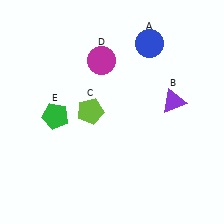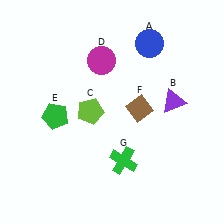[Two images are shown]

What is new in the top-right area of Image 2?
A brown diamond (F) was added in the top-right area of Image 2.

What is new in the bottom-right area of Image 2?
A green cross (G) was added in the bottom-right area of Image 2.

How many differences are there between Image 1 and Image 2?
There are 2 differences between the two images.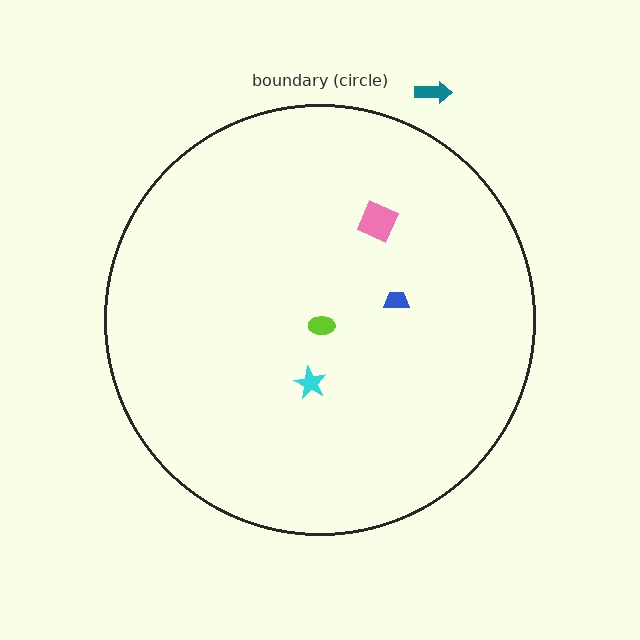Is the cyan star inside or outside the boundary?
Inside.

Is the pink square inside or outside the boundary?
Inside.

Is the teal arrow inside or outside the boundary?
Outside.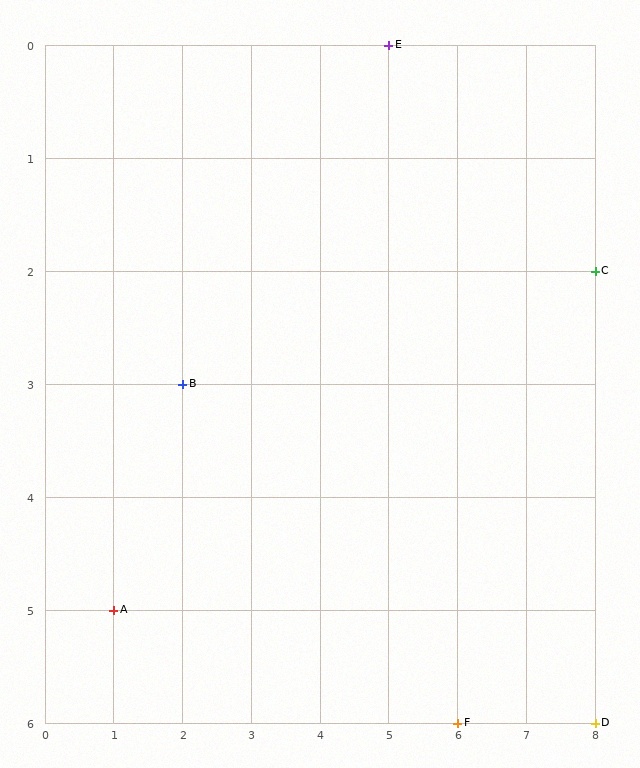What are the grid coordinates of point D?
Point D is at grid coordinates (8, 6).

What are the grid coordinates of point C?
Point C is at grid coordinates (8, 2).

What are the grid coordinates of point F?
Point F is at grid coordinates (6, 6).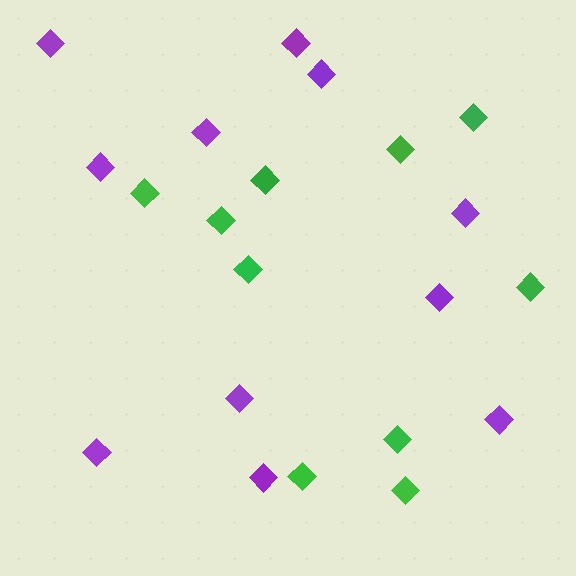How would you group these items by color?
There are 2 groups: one group of green diamonds (10) and one group of purple diamonds (11).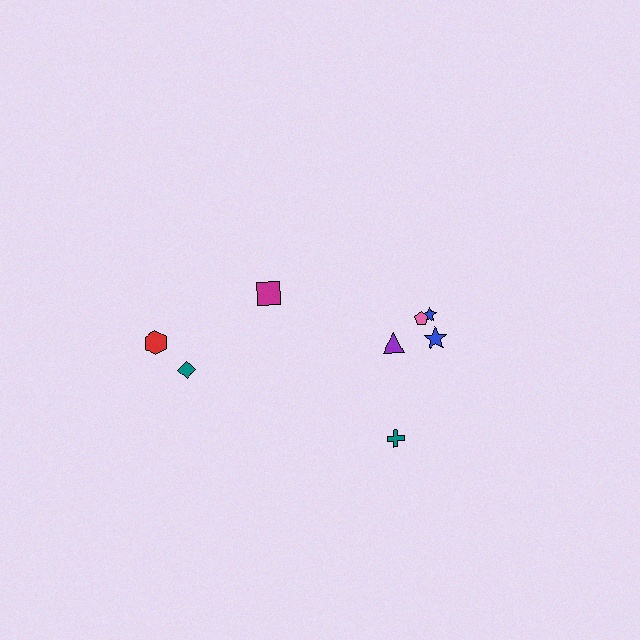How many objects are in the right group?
There are 5 objects.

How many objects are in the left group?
There are 3 objects.